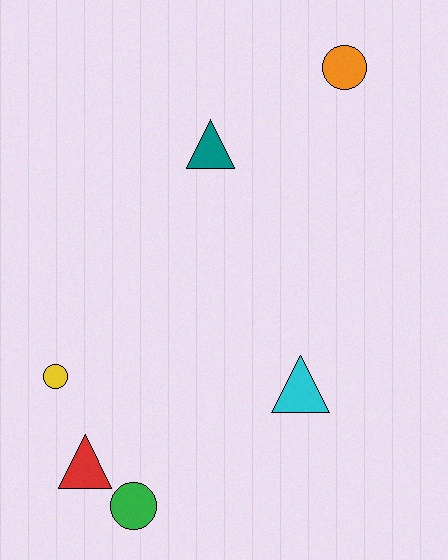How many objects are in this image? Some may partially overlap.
There are 6 objects.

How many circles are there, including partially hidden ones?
There are 3 circles.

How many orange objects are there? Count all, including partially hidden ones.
There is 1 orange object.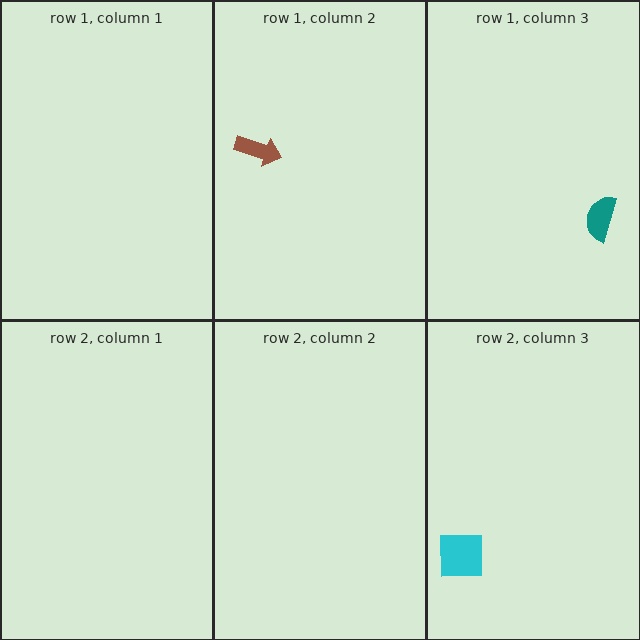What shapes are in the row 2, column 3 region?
The cyan square.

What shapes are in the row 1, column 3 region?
The teal semicircle.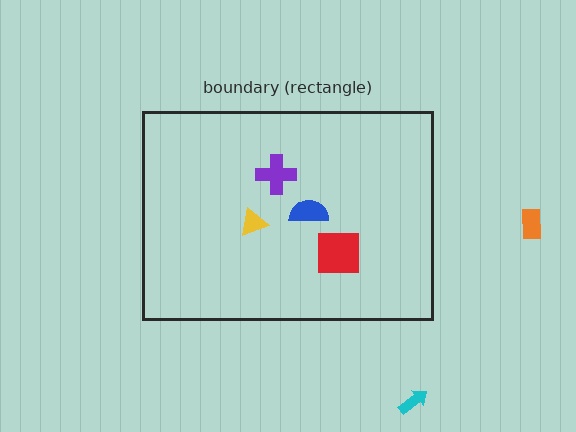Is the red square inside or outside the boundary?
Inside.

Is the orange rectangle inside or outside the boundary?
Outside.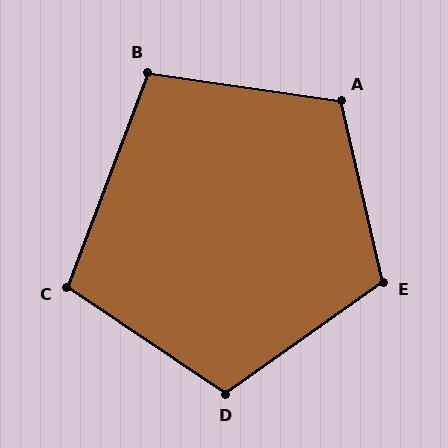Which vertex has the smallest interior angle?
B, at approximately 102 degrees.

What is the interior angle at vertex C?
Approximately 103 degrees (obtuse).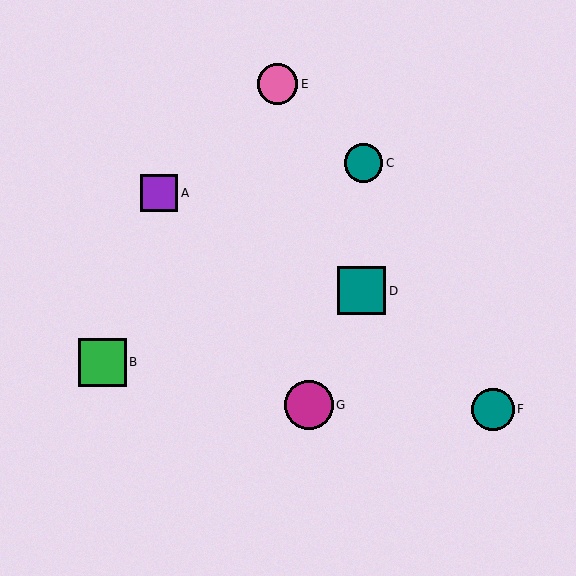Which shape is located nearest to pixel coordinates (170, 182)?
The purple square (labeled A) at (159, 193) is nearest to that location.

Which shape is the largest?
The magenta circle (labeled G) is the largest.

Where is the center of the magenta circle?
The center of the magenta circle is at (309, 405).